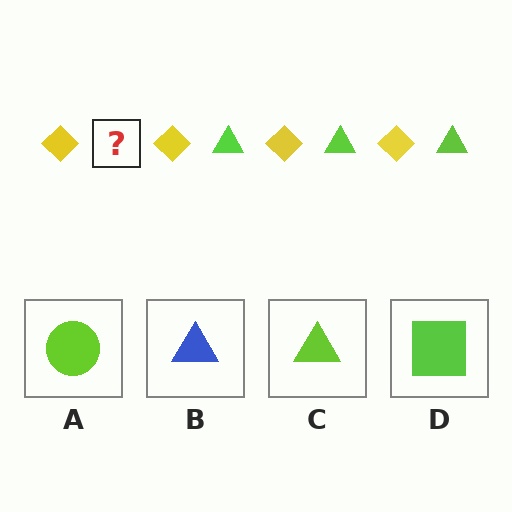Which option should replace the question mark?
Option C.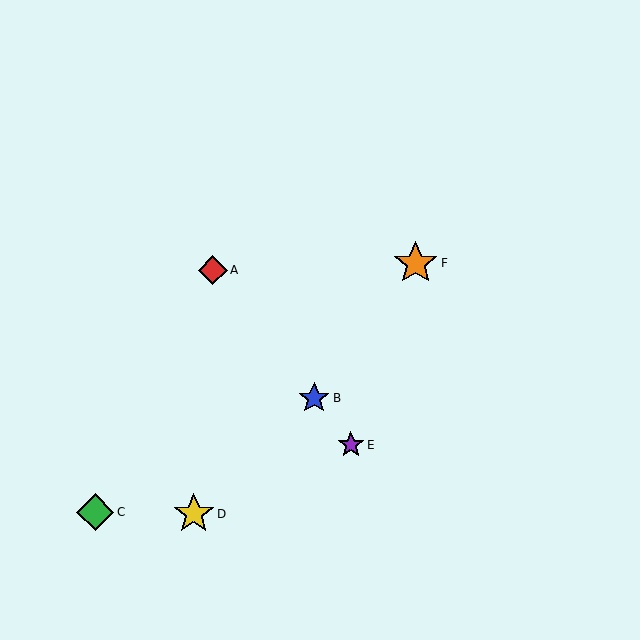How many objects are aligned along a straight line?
3 objects (A, B, E) are aligned along a straight line.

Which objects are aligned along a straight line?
Objects A, B, E are aligned along a straight line.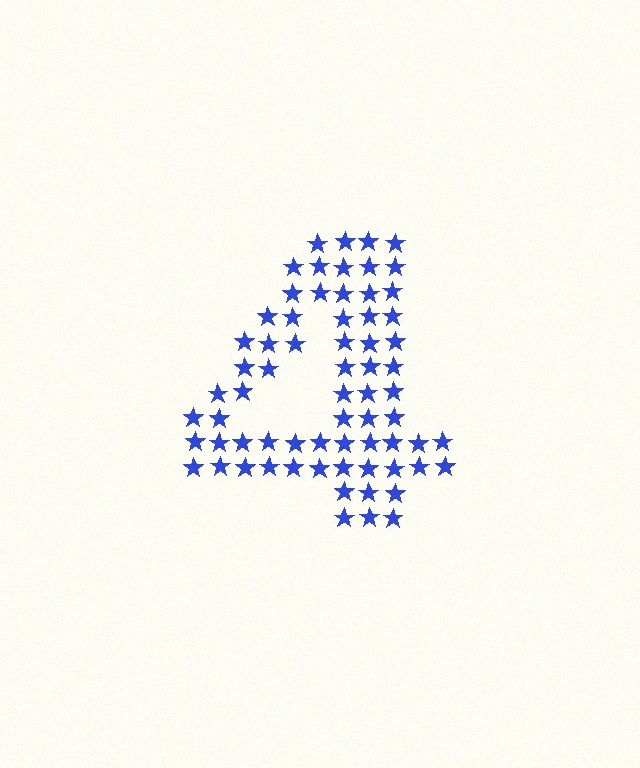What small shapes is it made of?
It is made of small stars.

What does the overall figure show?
The overall figure shows the digit 4.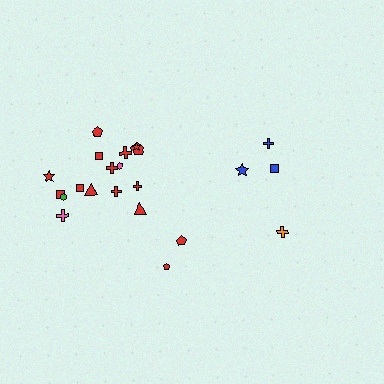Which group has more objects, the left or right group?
The left group.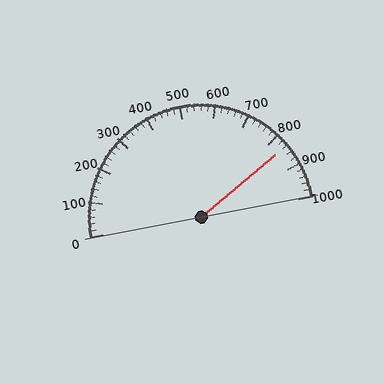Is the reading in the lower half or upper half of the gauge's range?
The reading is in the upper half of the range (0 to 1000).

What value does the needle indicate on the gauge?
The needle indicates approximately 840.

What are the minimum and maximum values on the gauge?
The gauge ranges from 0 to 1000.